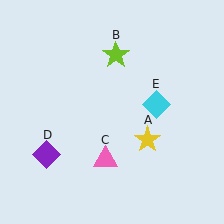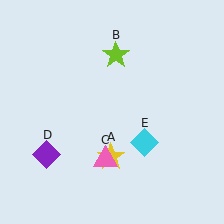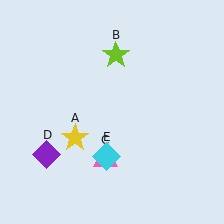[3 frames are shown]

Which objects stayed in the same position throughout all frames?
Lime star (object B) and pink triangle (object C) and purple diamond (object D) remained stationary.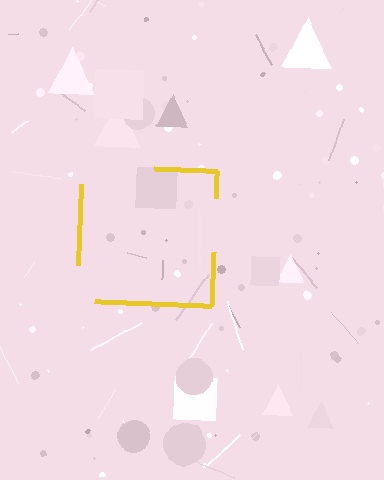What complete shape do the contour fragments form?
The contour fragments form a square.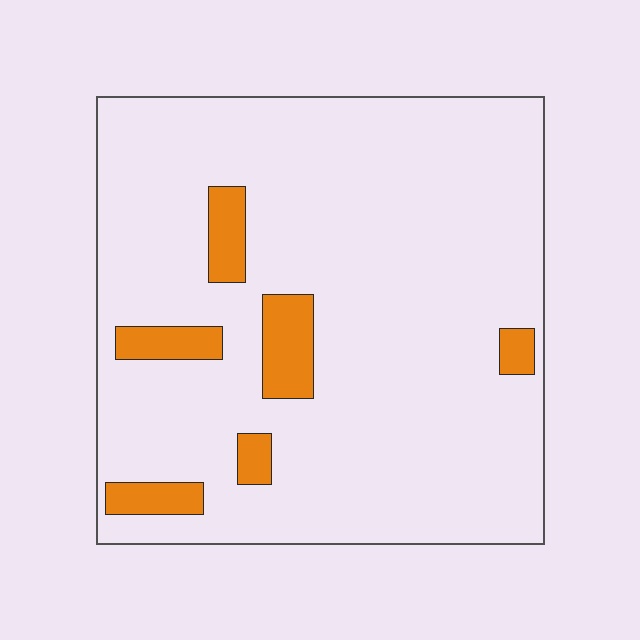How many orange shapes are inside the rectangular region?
6.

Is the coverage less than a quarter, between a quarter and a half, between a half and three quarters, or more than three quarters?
Less than a quarter.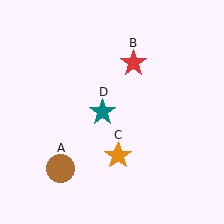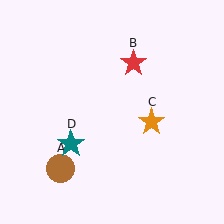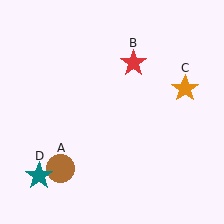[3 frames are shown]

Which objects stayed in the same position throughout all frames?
Brown circle (object A) and red star (object B) remained stationary.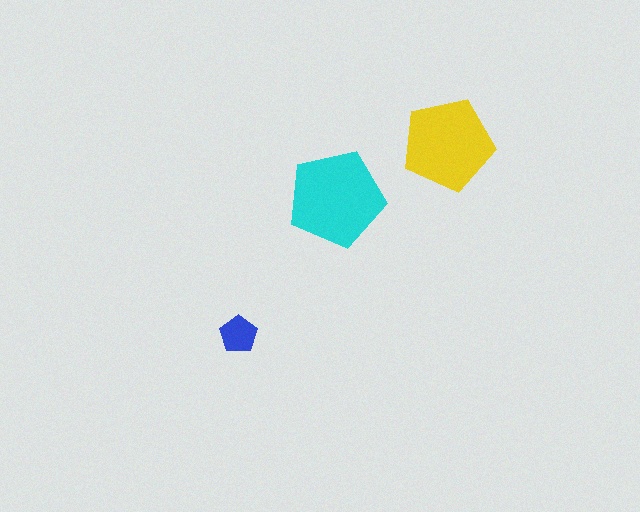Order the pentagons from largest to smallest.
the cyan one, the yellow one, the blue one.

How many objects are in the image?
There are 3 objects in the image.